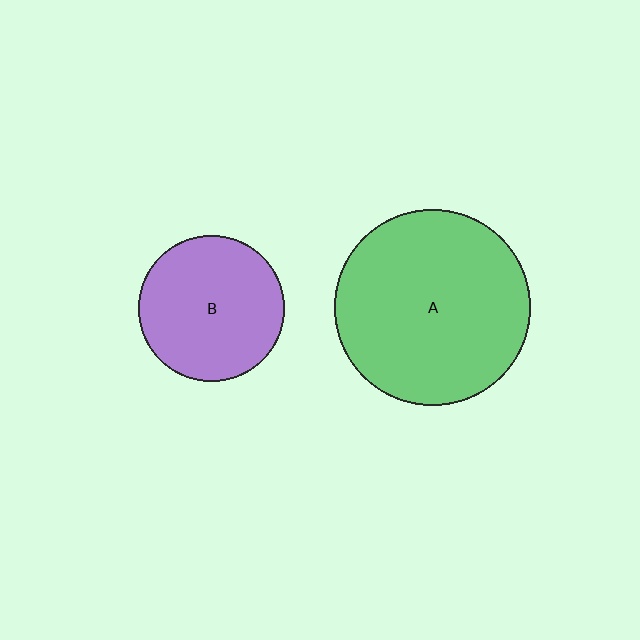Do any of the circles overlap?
No, none of the circles overlap.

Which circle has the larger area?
Circle A (green).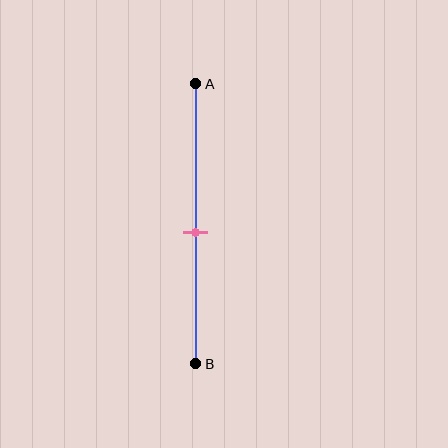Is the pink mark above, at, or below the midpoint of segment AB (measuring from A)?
The pink mark is below the midpoint of segment AB.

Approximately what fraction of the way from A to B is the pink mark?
The pink mark is approximately 55% of the way from A to B.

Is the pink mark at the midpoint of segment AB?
No, the mark is at about 55% from A, not at the 50% midpoint.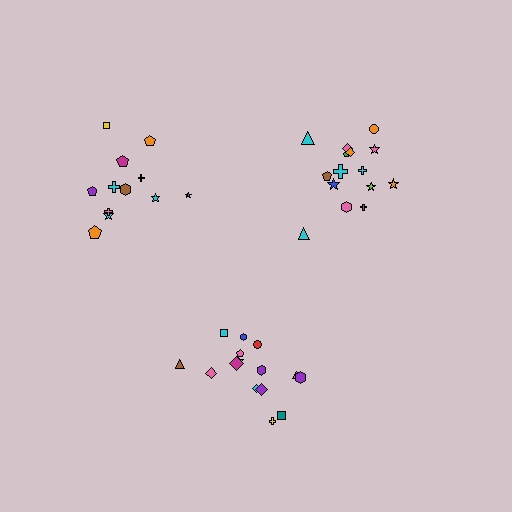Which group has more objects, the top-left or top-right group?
The top-right group.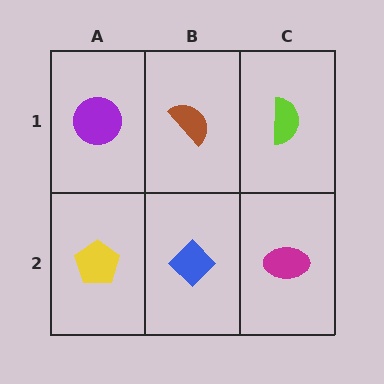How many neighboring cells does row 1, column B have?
3.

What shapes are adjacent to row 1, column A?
A yellow pentagon (row 2, column A), a brown semicircle (row 1, column B).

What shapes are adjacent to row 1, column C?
A magenta ellipse (row 2, column C), a brown semicircle (row 1, column B).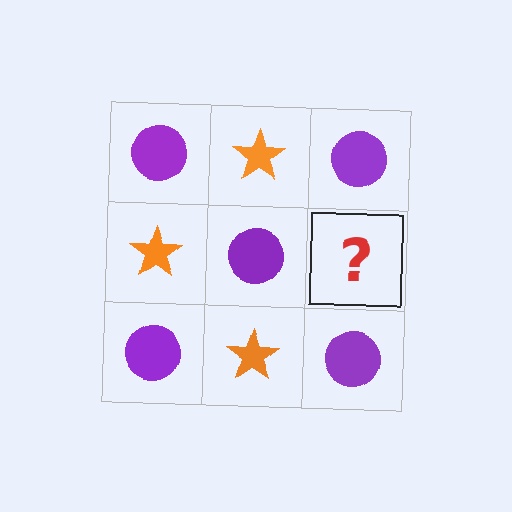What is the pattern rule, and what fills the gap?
The rule is that it alternates purple circle and orange star in a checkerboard pattern. The gap should be filled with an orange star.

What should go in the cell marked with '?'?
The missing cell should contain an orange star.